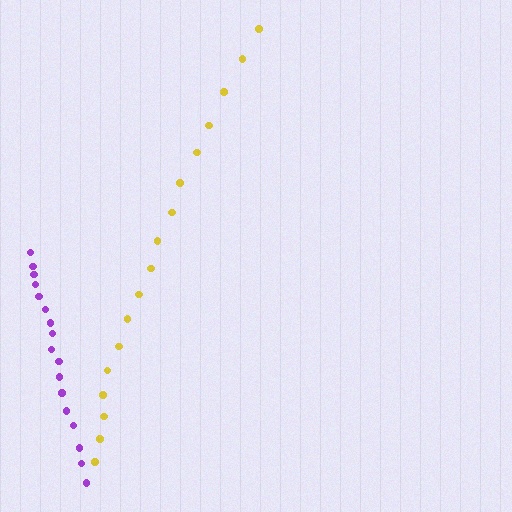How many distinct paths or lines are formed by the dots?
There are 2 distinct paths.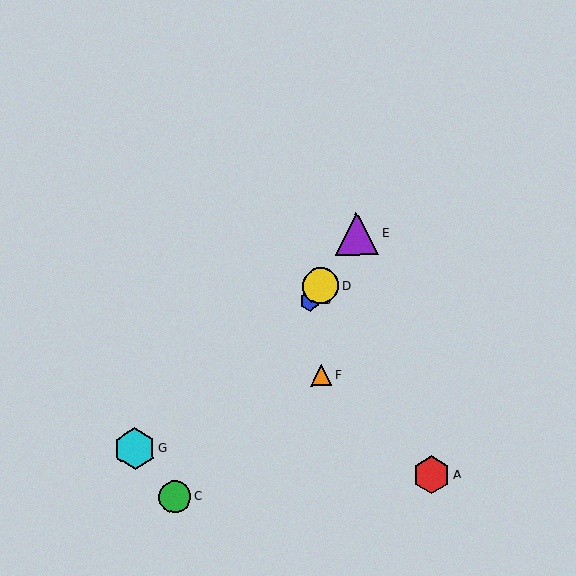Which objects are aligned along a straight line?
Objects B, C, D, E are aligned along a straight line.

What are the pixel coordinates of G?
Object G is at (135, 449).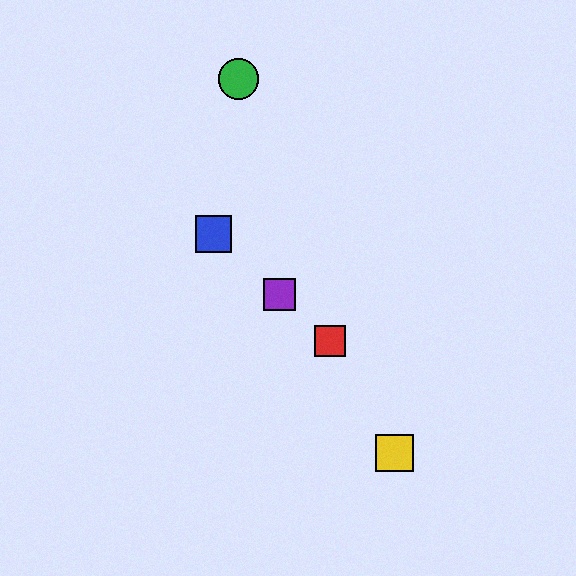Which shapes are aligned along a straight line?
The red square, the blue square, the purple square are aligned along a straight line.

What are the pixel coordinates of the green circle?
The green circle is at (238, 79).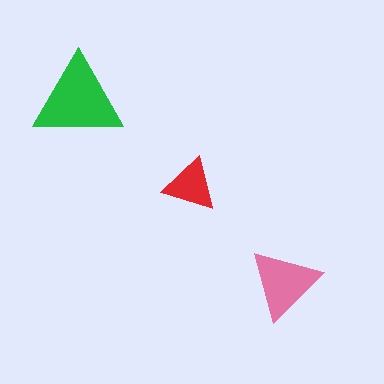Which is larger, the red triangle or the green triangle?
The green one.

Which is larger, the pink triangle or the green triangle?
The green one.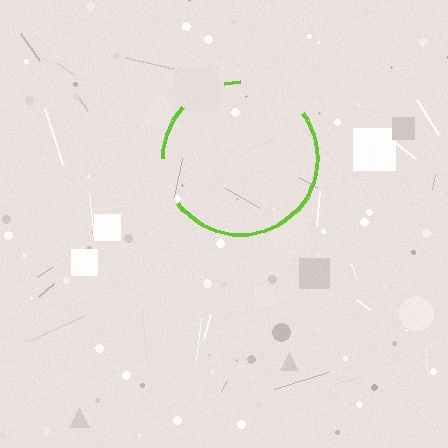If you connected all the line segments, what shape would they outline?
They would outline a circle.